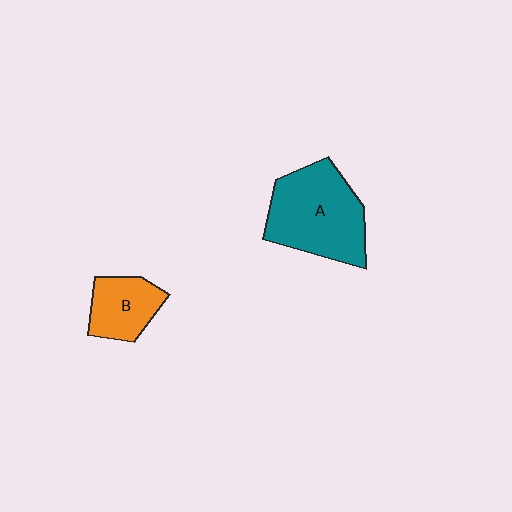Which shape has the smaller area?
Shape B (orange).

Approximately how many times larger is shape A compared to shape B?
Approximately 2.0 times.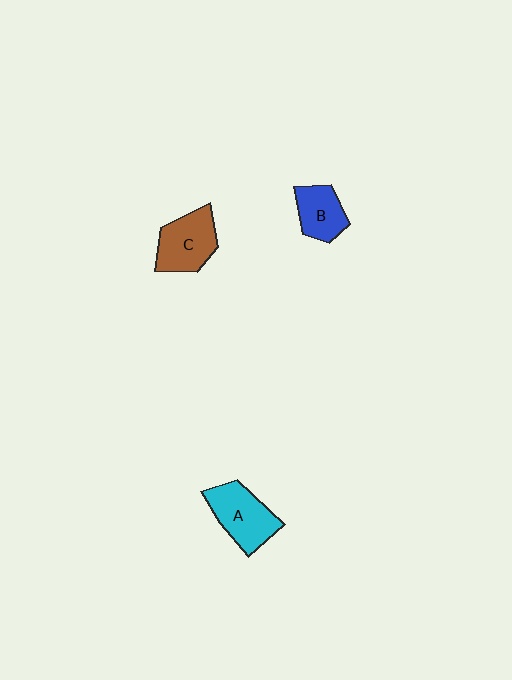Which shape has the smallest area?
Shape B (blue).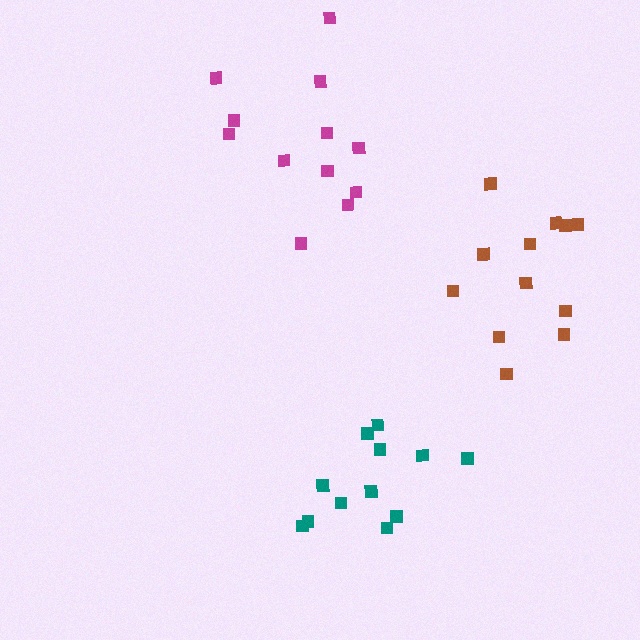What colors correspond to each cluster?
The clusters are colored: magenta, brown, teal.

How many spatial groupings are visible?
There are 3 spatial groupings.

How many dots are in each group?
Group 1: 12 dots, Group 2: 12 dots, Group 3: 12 dots (36 total).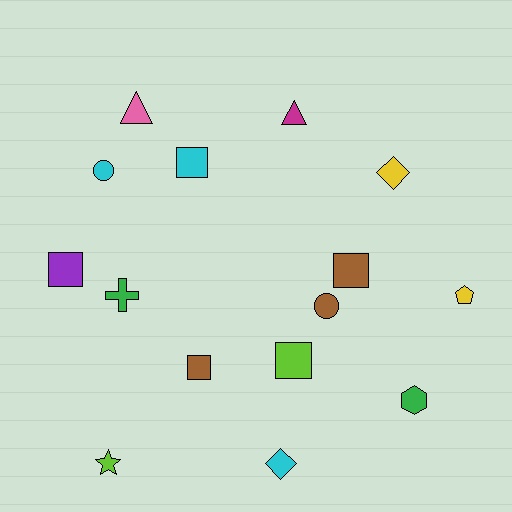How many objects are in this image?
There are 15 objects.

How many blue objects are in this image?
There are no blue objects.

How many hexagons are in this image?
There is 1 hexagon.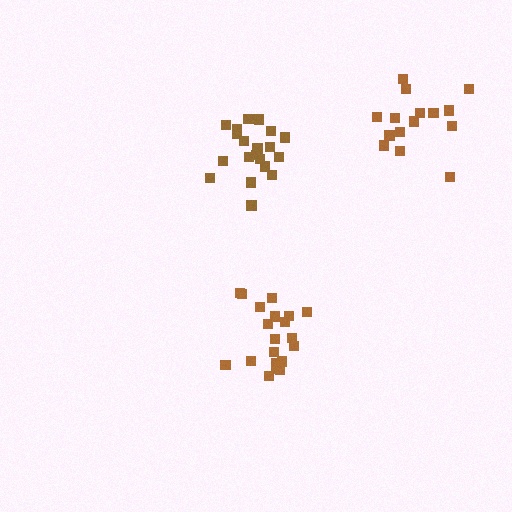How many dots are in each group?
Group 1: 20 dots, Group 2: 20 dots, Group 3: 16 dots (56 total).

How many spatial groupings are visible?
There are 3 spatial groupings.